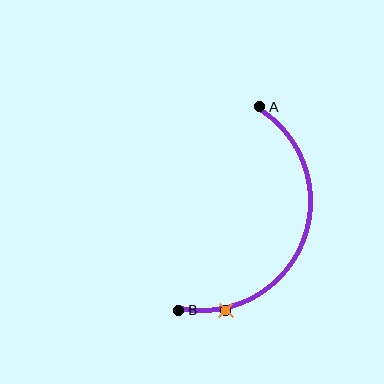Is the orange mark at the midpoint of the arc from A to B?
No. The orange mark lies on the arc but is closer to endpoint B. The arc midpoint would be at the point on the curve equidistant along the arc from both A and B.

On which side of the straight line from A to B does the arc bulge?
The arc bulges to the right of the straight line connecting A and B.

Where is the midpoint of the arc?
The arc midpoint is the point on the curve farthest from the straight line joining A and B. It sits to the right of that line.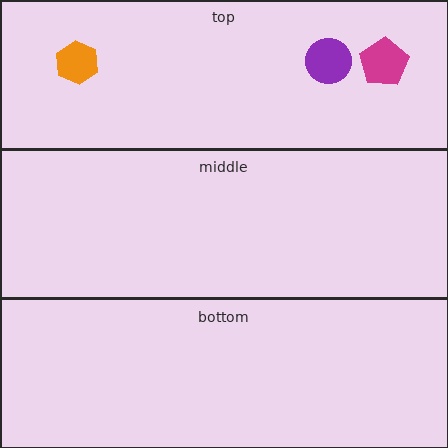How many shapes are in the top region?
3.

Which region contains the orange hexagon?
The top region.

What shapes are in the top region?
The orange hexagon, the purple circle, the magenta pentagon.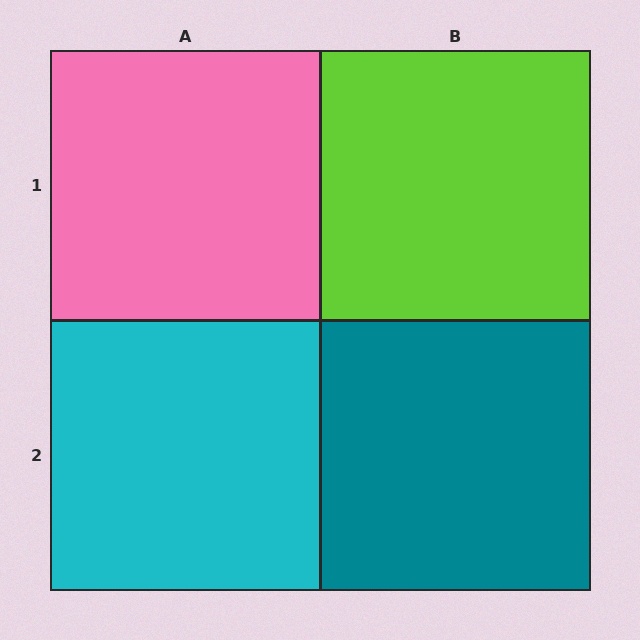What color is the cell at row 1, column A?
Pink.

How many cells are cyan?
1 cell is cyan.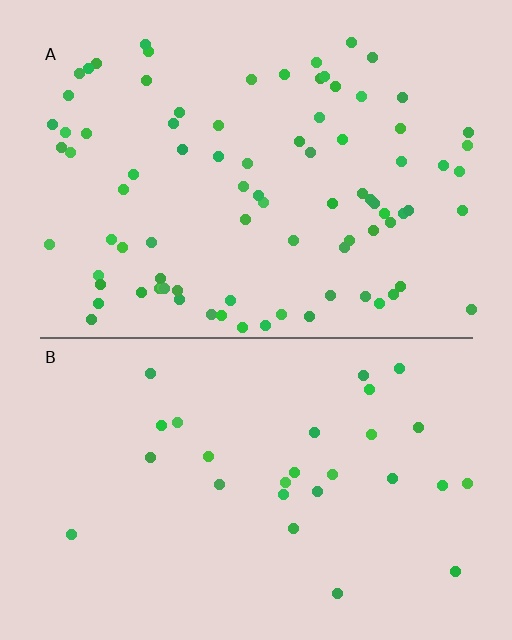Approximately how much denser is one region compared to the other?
Approximately 3.1× — region A over region B.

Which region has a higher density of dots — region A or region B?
A (the top).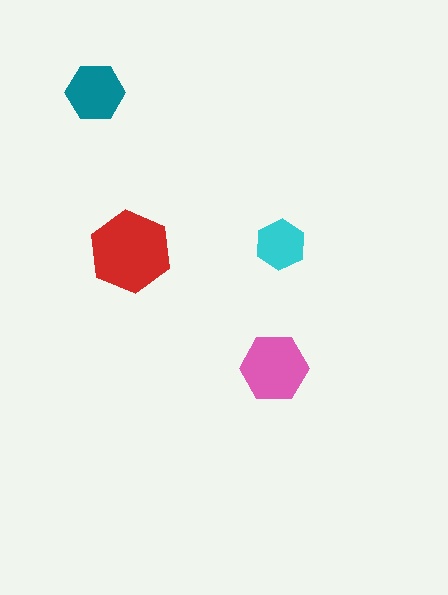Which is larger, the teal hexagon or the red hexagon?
The red one.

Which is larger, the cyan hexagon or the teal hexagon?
The teal one.